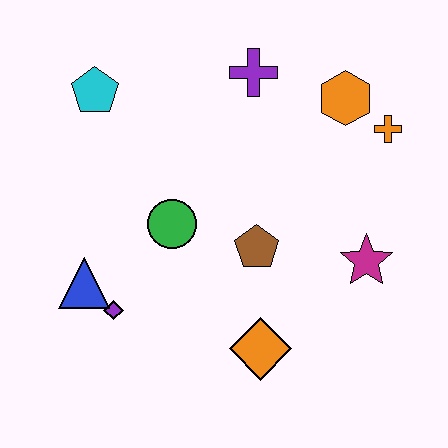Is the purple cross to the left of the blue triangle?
No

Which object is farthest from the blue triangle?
The orange cross is farthest from the blue triangle.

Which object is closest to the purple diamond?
The blue triangle is closest to the purple diamond.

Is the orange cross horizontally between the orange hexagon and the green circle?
No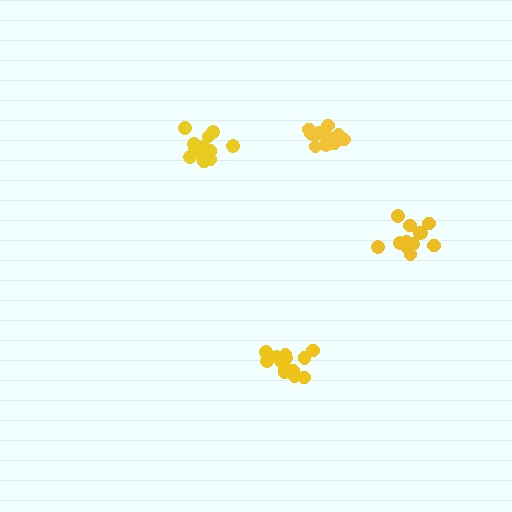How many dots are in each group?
Group 1: 12 dots, Group 2: 13 dots, Group 3: 13 dots, Group 4: 13 dots (51 total).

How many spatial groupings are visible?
There are 4 spatial groupings.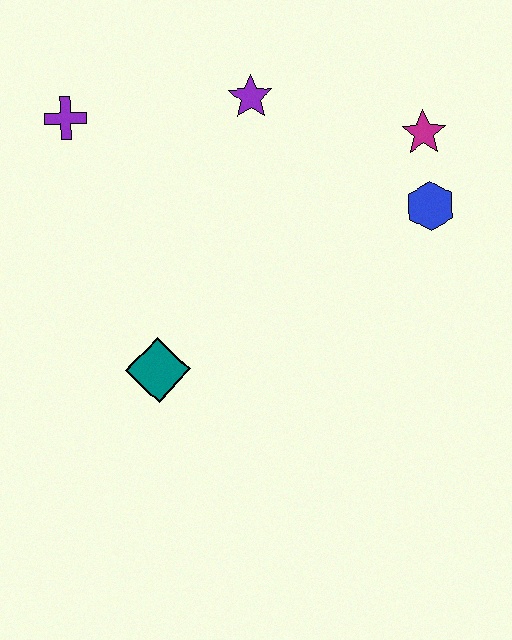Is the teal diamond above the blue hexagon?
No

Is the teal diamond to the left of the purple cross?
No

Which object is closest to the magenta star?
The blue hexagon is closest to the magenta star.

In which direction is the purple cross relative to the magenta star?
The purple cross is to the left of the magenta star.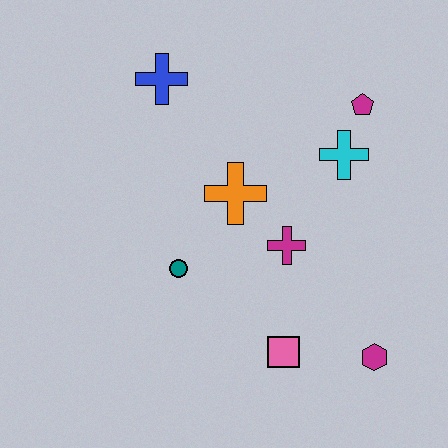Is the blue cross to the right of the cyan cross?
No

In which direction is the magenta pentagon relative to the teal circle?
The magenta pentagon is to the right of the teal circle.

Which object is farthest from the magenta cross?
The blue cross is farthest from the magenta cross.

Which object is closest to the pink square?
The magenta hexagon is closest to the pink square.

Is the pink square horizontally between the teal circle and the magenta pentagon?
Yes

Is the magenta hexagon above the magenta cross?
No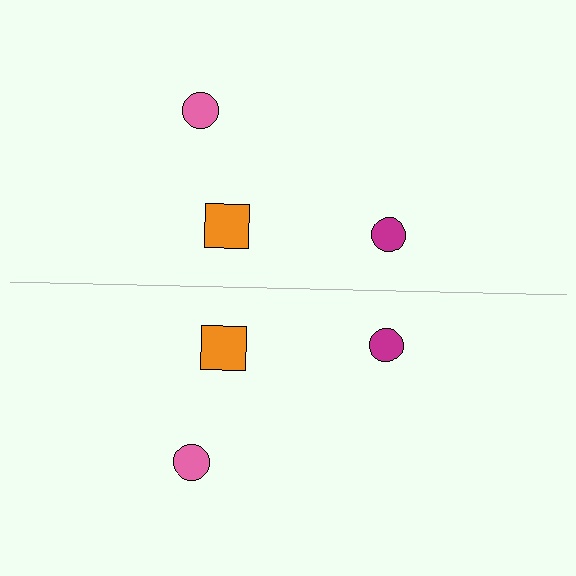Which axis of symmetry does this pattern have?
The pattern has a horizontal axis of symmetry running through the center of the image.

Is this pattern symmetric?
Yes, this pattern has bilateral (reflection) symmetry.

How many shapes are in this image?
There are 6 shapes in this image.